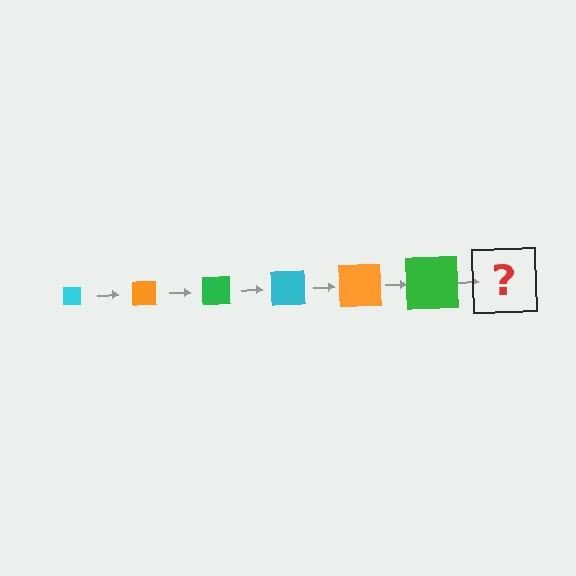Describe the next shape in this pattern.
It should be a cyan square, larger than the previous one.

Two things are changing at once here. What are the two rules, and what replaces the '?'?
The two rules are that the square grows larger each step and the color cycles through cyan, orange, and green. The '?' should be a cyan square, larger than the previous one.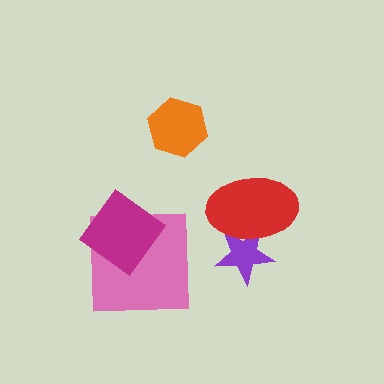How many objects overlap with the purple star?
1 object overlaps with the purple star.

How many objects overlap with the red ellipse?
1 object overlaps with the red ellipse.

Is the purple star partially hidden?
Yes, it is partially covered by another shape.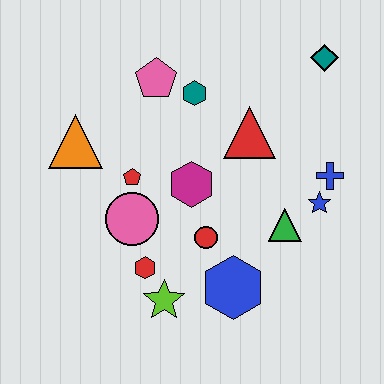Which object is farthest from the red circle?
The teal diamond is farthest from the red circle.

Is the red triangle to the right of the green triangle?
No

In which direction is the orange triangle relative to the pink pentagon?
The orange triangle is to the left of the pink pentagon.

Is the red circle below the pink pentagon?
Yes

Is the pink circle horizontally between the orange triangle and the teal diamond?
Yes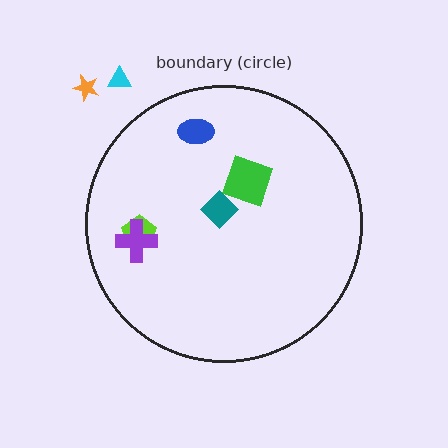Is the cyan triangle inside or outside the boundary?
Outside.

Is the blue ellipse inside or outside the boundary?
Inside.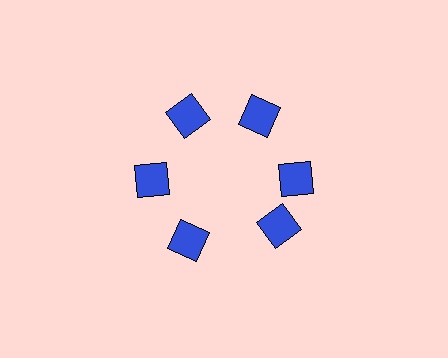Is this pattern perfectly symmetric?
No. The 6 blue squares are arranged in a ring, but one element near the 5 o'clock position is rotated out of alignment along the ring, breaking the 6-fold rotational symmetry.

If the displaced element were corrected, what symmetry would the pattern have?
It would have 6-fold rotational symmetry — the pattern would map onto itself every 60 degrees.